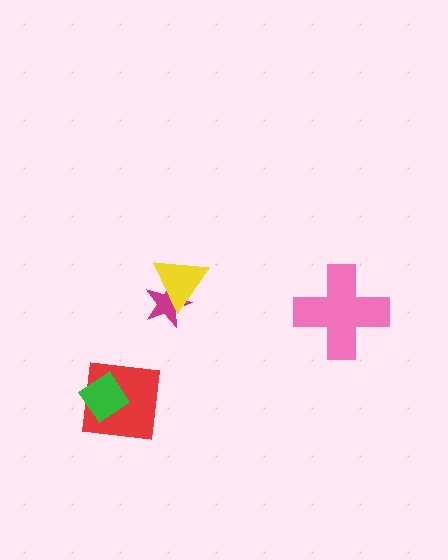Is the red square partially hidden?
Yes, it is partially covered by another shape.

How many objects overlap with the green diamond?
1 object overlaps with the green diamond.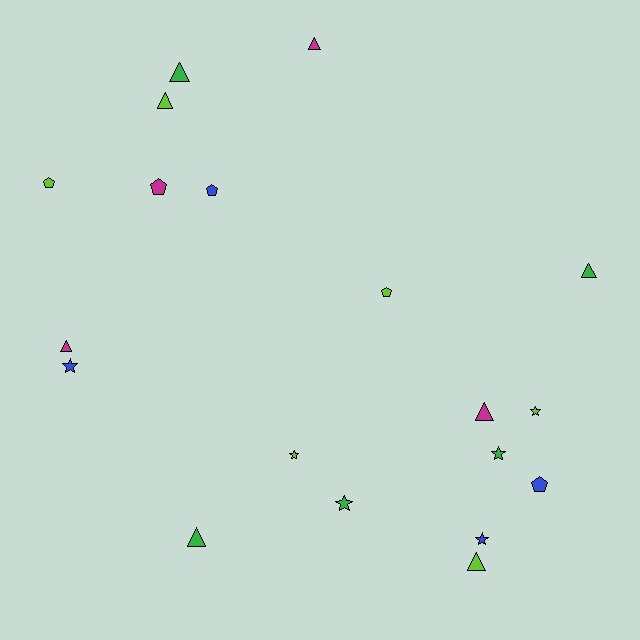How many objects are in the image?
There are 19 objects.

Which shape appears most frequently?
Triangle, with 8 objects.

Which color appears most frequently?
Lime, with 6 objects.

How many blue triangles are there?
There are no blue triangles.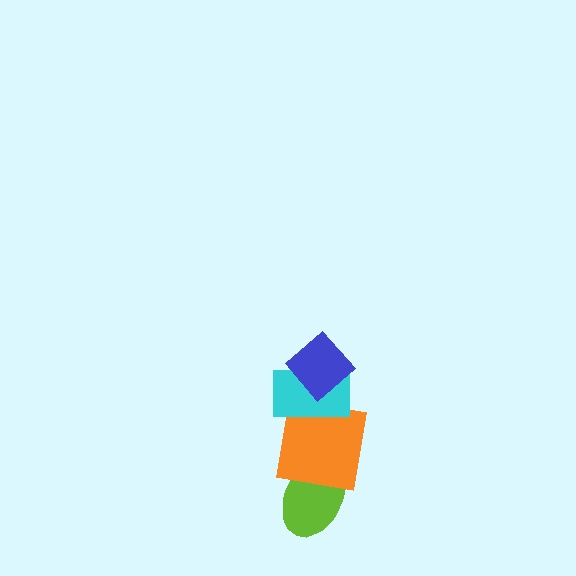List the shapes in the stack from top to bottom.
From top to bottom: the blue diamond, the cyan rectangle, the orange square, the lime ellipse.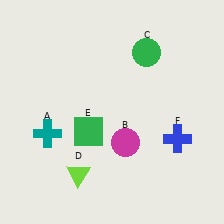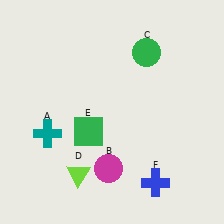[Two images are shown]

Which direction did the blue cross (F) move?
The blue cross (F) moved down.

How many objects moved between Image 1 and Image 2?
2 objects moved between the two images.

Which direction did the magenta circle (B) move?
The magenta circle (B) moved down.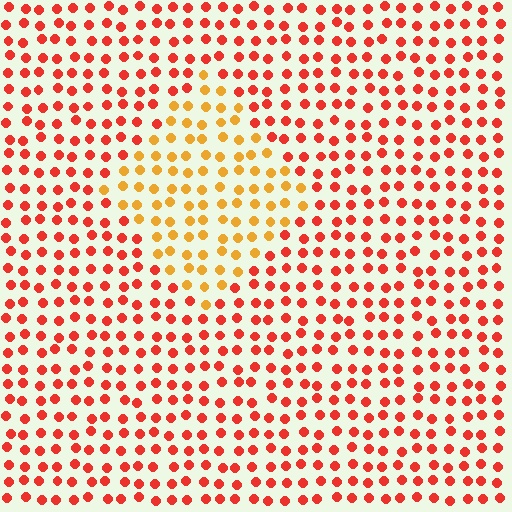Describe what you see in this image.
The image is filled with small red elements in a uniform arrangement. A diamond-shaped region is visible where the elements are tinted to a slightly different hue, forming a subtle color boundary.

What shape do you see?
I see a diamond.